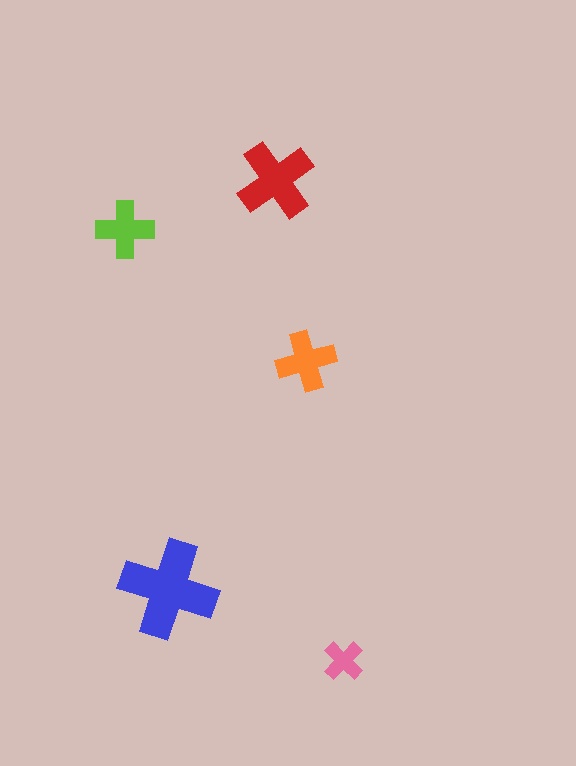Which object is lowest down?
The pink cross is bottommost.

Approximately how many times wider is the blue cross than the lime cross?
About 1.5 times wider.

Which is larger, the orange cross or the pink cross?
The orange one.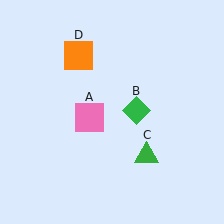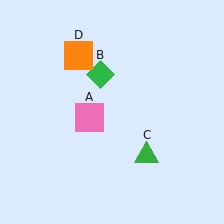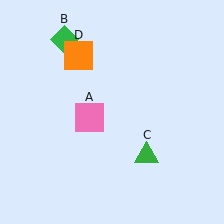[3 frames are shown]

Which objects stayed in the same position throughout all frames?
Pink square (object A) and green triangle (object C) and orange square (object D) remained stationary.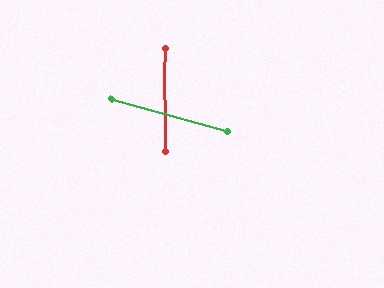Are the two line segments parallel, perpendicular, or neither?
Neither parallel nor perpendicular — they differ by about 74°.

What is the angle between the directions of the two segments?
Approximately 74 degrees.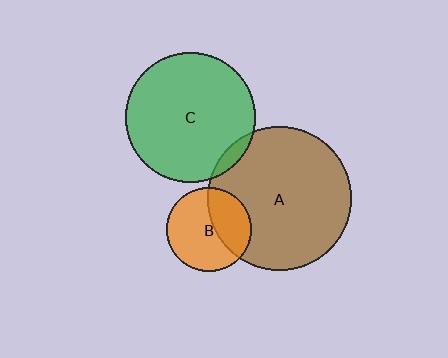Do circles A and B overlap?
Yes.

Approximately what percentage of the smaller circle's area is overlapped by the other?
Approximately 35%.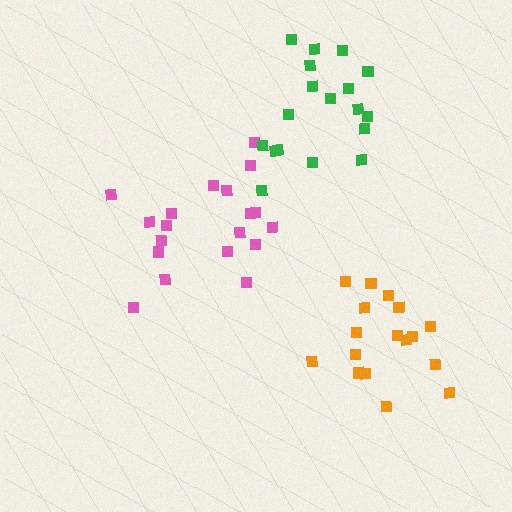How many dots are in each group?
Group 1: 19 dots, Group 2: 17 dots, Group 3: 18 dots (54 total).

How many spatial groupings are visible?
There are 3 spatial groupings.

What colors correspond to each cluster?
The clusters are colored: pink, orange, green.